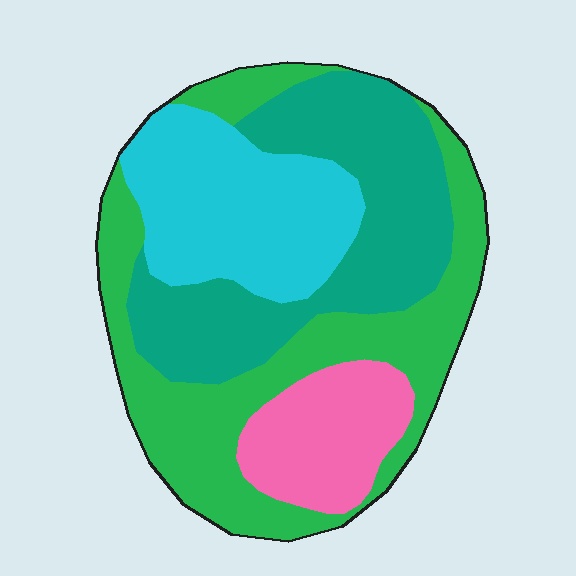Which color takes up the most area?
Green, at roughly 35%.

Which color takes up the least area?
Pink, at roughly 15%.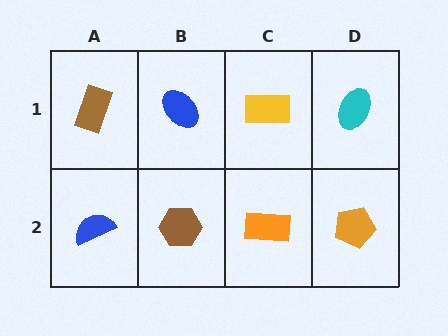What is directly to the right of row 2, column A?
A brown hexagon.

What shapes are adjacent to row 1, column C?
An orange rectangle (row 2, column C), a blue ellipse (row 1, column B), a cyan ellipse (row 1, column D).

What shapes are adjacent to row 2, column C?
A yellow rectangle (row 1, column C), a brown hexagon (row 2, column B), an orange pentagon (row 2, column D).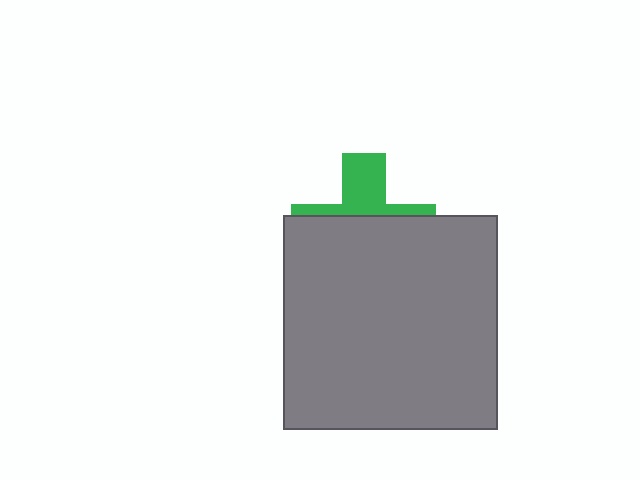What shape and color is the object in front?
The object in front is a gray square.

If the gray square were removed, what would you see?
You would see the complete green cross.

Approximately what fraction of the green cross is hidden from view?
Roughly 63% of the green cross is hidden behind the gray square.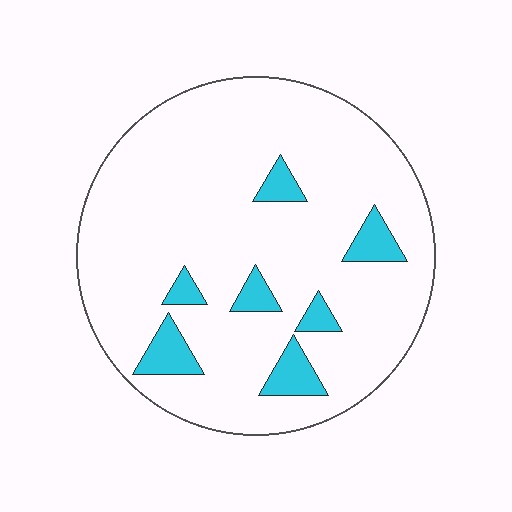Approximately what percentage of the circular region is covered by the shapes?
Approximately 10%.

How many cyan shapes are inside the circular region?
7.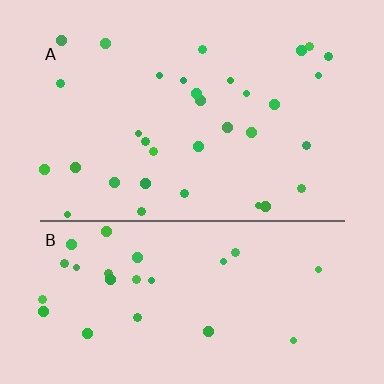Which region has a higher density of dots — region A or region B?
A (the top).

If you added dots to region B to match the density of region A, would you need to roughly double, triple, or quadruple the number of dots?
Approximately double.